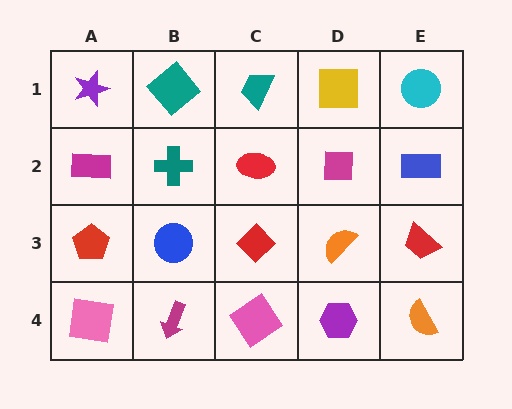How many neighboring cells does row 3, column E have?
3.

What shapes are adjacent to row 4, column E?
A red trapezoid (row 3, column E), a purple hexagon (row 4, column D).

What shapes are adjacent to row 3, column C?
A red ellipse (row 2, column C), a pink diamond (row 4, column C), a blue circle (row 3, column B), an orange semicircle (row 3, column D).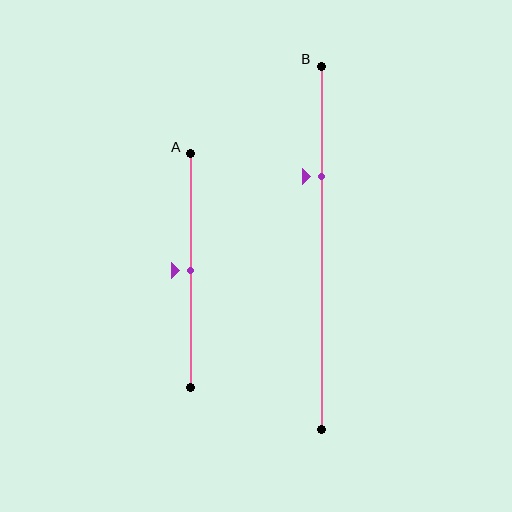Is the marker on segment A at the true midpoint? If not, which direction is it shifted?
Yes, the marker on segment A is at the true midpoint.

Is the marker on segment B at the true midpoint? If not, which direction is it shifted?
No, the marker on segment B is shifted upward by about 20% of the segment length.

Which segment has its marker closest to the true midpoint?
Segment A has its marker closest to the true midpoint.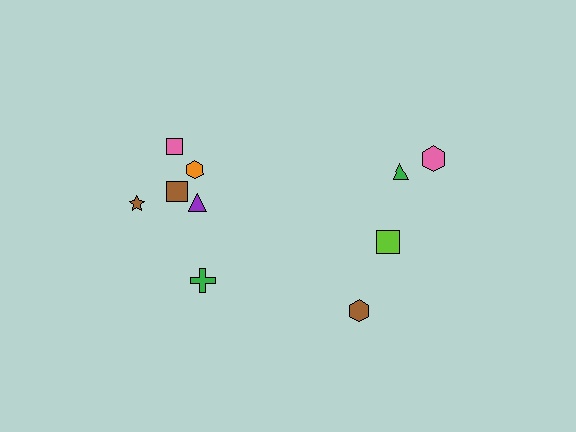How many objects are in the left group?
There are 6 objects.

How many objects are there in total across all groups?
There are 10 objects.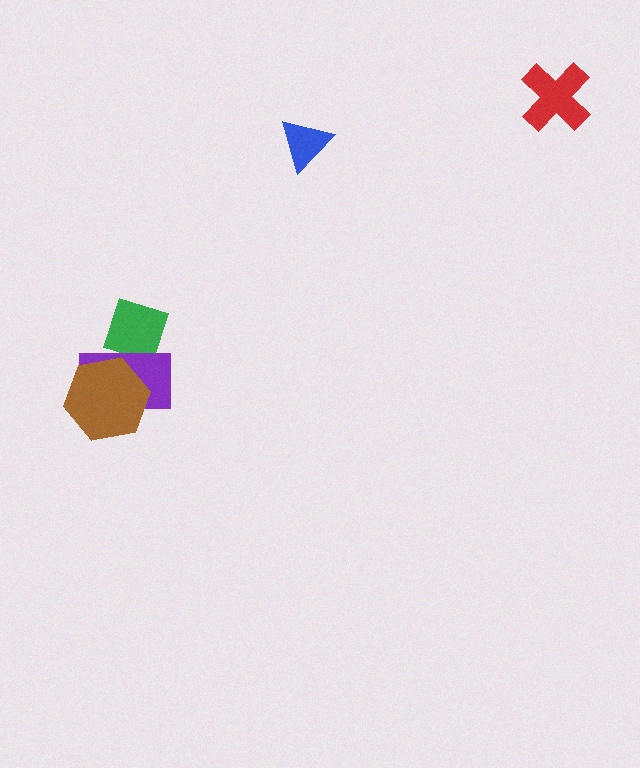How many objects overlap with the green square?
1 object overlaps with the green square.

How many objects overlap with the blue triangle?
0 objects overlap with the blue triangle.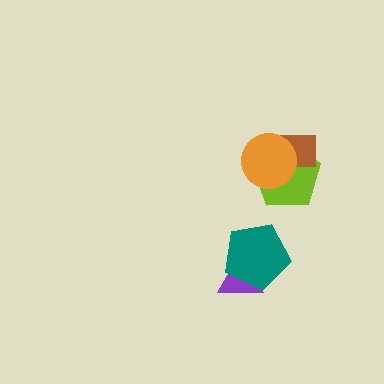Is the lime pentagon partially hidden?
Yes, it is partially covered by another shape.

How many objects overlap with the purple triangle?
1 object overlaps with the purple triangle.